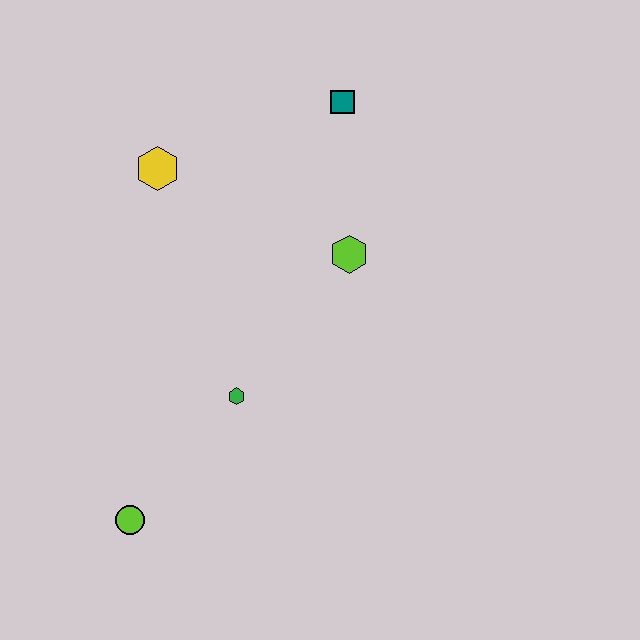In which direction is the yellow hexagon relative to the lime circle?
The yellow hexagon is above the lime circle.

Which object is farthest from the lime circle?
The teal square is farthest from the lime circle.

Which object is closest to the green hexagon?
The lime circle is closest to the green hexagon.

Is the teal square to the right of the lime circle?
Yes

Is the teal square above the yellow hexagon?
Yes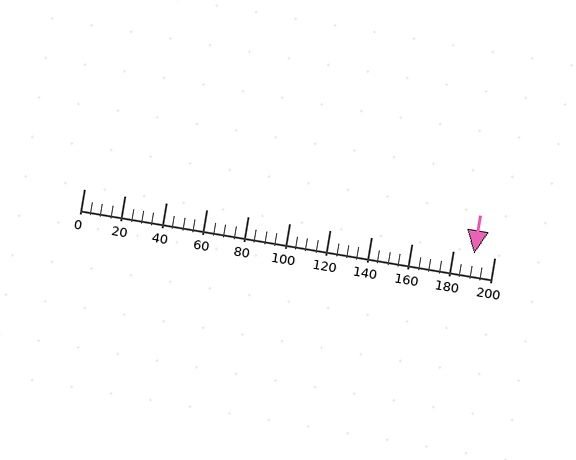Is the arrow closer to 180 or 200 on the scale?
The arrow is closer to 200.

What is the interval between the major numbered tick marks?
The major tick marks are spaced 20 units apart.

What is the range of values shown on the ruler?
The ruler shows values from 0 to 200.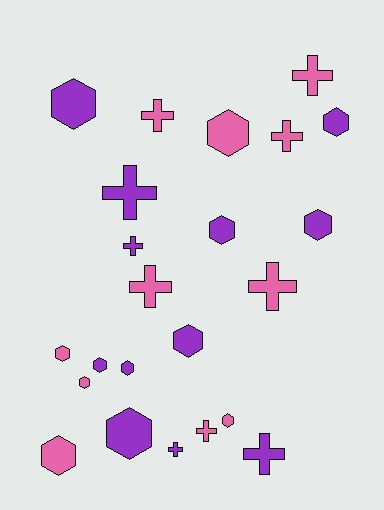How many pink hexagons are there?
There are 5 pink hexagons.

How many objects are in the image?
There are 23 objects.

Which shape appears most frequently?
Hexagon, with 13 objects.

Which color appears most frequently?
Purple, with 12 objects.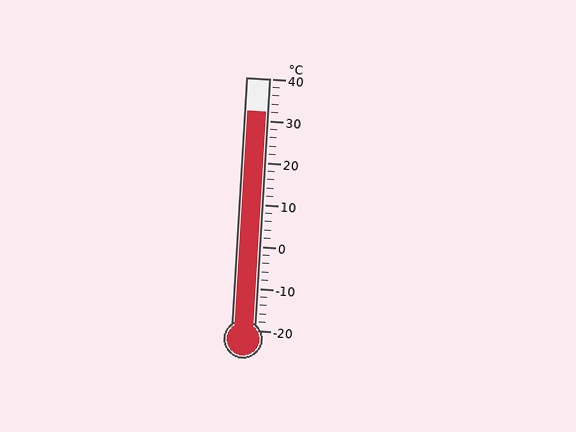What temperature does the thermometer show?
The thermometer shows approximately 32°C.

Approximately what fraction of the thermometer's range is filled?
The thermometer is filled to approximately 85% of its range.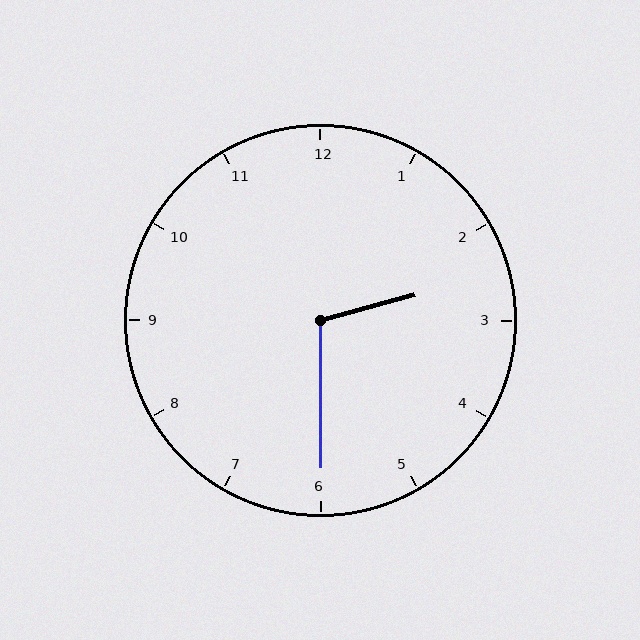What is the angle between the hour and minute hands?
Approximately 105 degrees.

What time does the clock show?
2:30.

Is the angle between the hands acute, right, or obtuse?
It is obtuse.